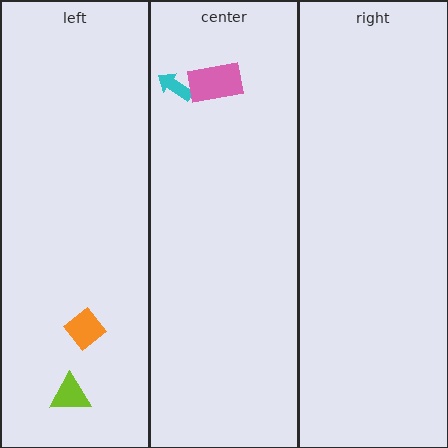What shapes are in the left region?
The lime triangle, the orange diamond.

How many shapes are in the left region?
2.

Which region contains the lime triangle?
The left region.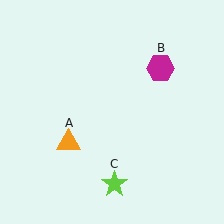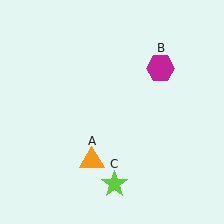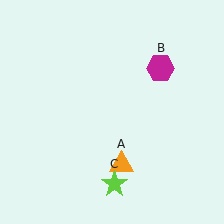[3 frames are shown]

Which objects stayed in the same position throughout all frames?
Magenta hexagon (object B) and lime star (object C) remained stationary.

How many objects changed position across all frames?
1 object changed position: orange triangle (object A).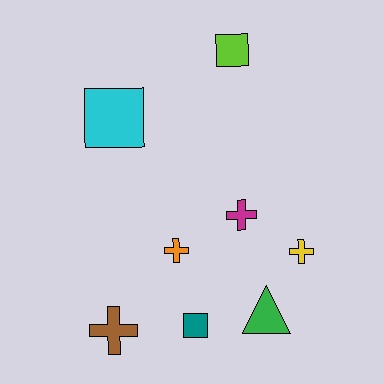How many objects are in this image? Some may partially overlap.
There are 8 objects.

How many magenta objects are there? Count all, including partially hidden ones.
There is 1 magenta object.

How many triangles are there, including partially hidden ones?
There is 1 triangle.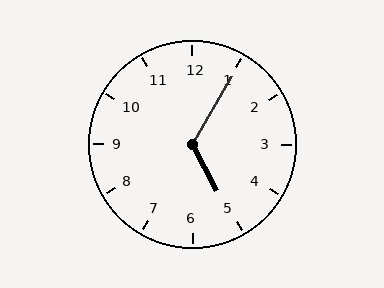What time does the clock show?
5:05.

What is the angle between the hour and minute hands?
Approximately 122 degrees.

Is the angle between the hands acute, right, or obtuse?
It is obtuse.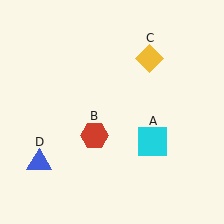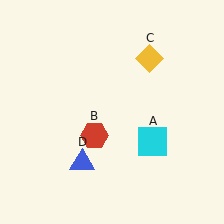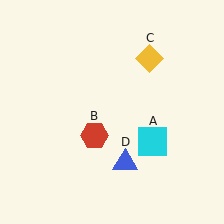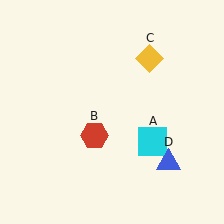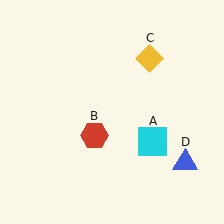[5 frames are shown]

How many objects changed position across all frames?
1 object changed position: blue triangle (object D).